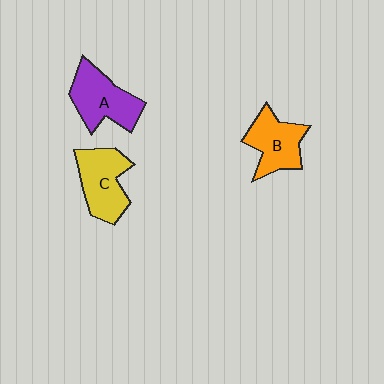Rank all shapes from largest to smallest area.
From largest to smallest: A (purple), C (yellow), B (orange).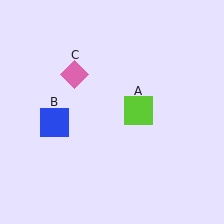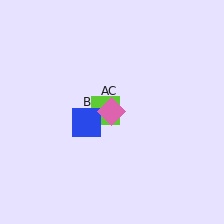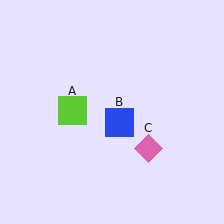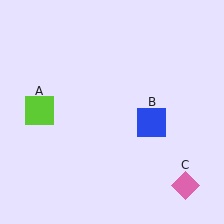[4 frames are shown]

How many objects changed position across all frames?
3 objects changed position: lime square (object A), blue square (object B), pink diamond (object C).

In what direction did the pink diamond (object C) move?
The pink diamond (object C) moved down and to the right.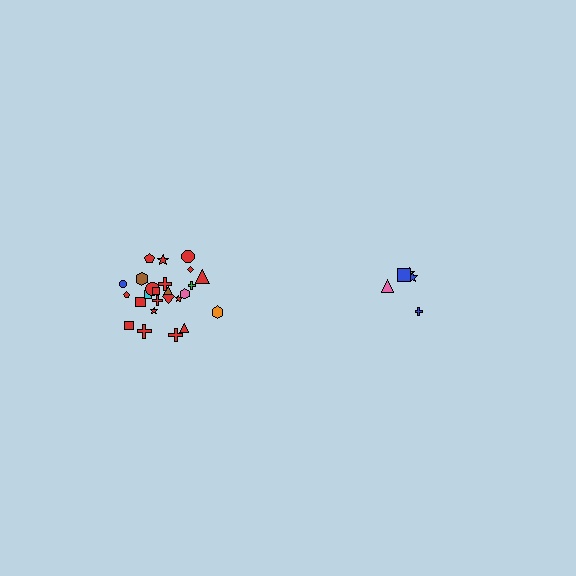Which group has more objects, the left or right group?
The left group.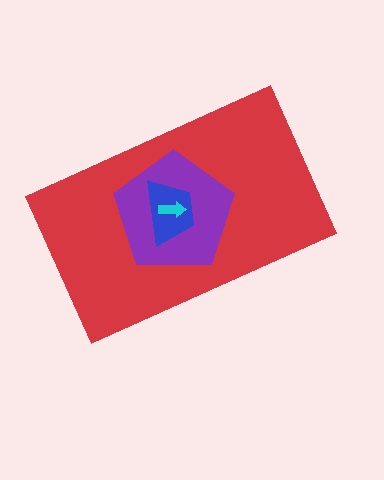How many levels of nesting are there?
4.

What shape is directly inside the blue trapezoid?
The cyan arrow.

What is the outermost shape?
The red rectangle.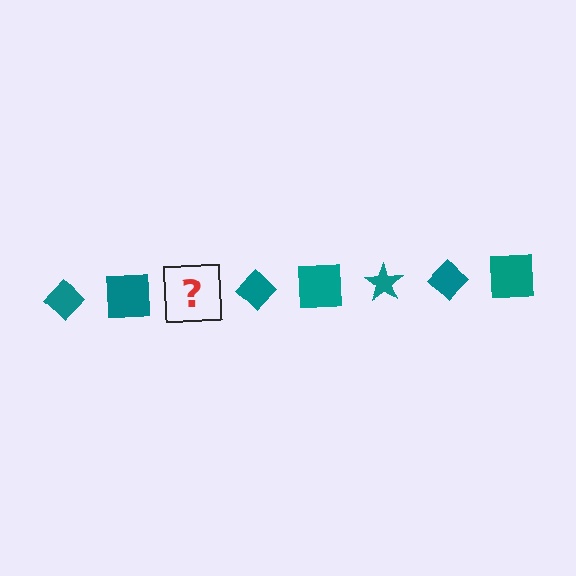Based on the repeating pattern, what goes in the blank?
The blank should be a teal star.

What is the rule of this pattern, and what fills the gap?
The rule is that the pattern cycles through diamond, square, star shapes in teal. The gap should be filled with a teal star.